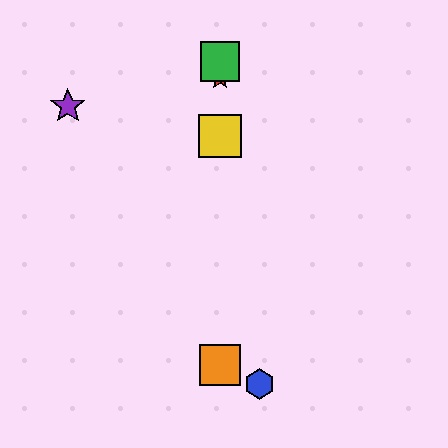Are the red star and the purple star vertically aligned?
No, the red star is at x≈220 and the purple star is at x≈68.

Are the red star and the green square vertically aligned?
Yes, both are at x≈220.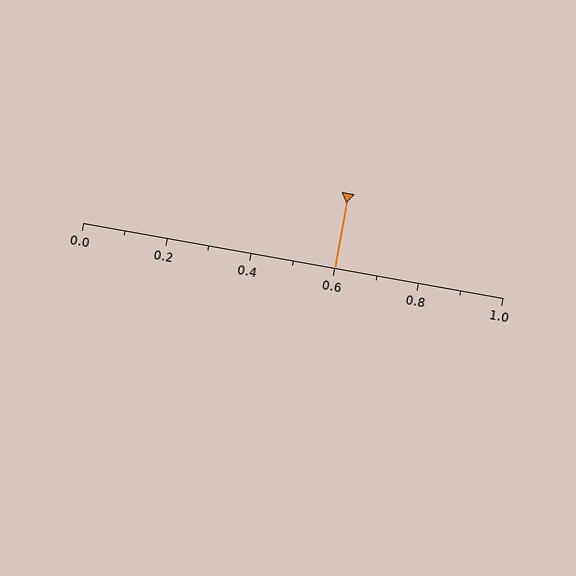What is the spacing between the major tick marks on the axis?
The major ticks are spaced 0.2 apart.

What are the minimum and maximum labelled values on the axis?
The axis runs from 0.0 to 1.0.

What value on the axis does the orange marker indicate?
The marker indicates approximately 0.6.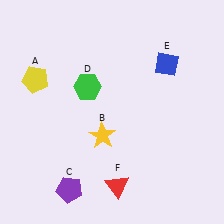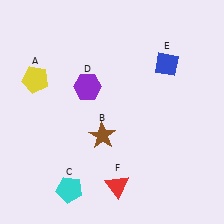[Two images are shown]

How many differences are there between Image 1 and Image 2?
There are 3 differences between the two images.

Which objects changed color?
B changed from yellow to brown. C changed from purple to cyan. D changed from green to purple.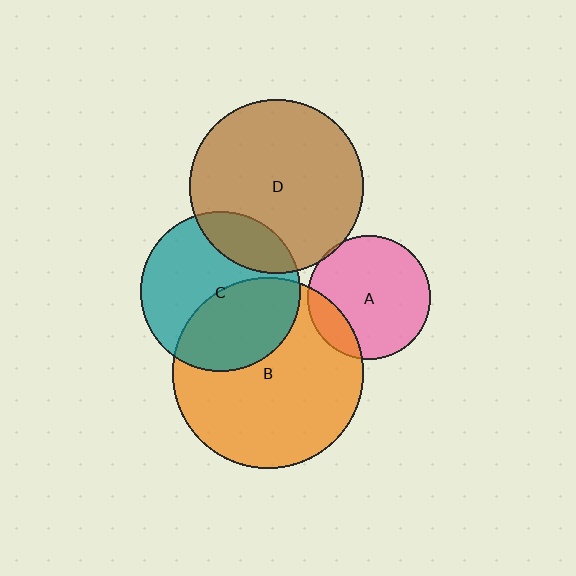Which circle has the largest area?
Circle B (orange).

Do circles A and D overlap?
Yes.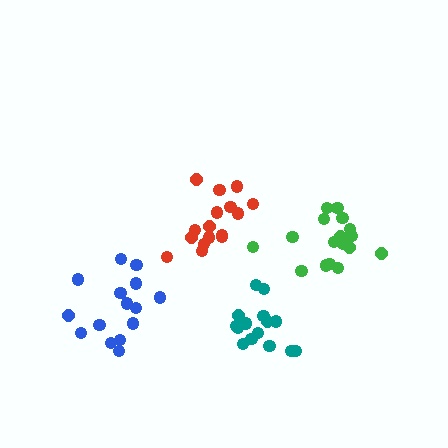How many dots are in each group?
Group 1: 15 dots, Group 2: 17 dots, Group 3: 15 dots, Group 4: 16 dots (63 total).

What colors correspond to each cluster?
The clusters are colored: blue, green, teal, red.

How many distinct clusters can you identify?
There are 4 distinct clusters.